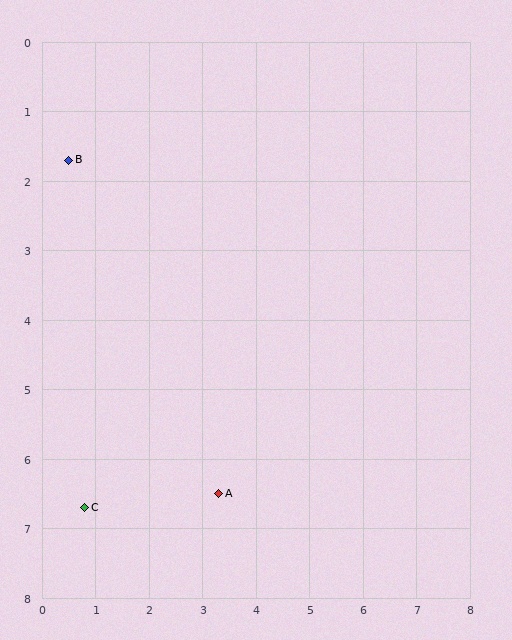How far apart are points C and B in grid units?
Points C and B are about 5.0 grid units apart.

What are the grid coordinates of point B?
Point B is at approximately (0.5, 1.7).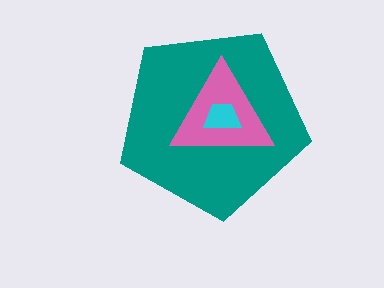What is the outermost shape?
The teal pentagon.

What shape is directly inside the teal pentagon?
The pink triangle.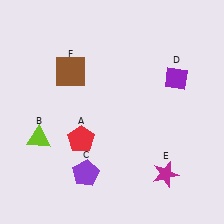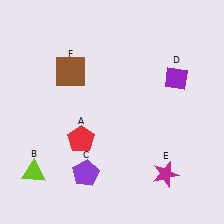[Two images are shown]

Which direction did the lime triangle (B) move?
The lime triangle (B) moved down.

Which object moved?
The lime triangle (B) moved down.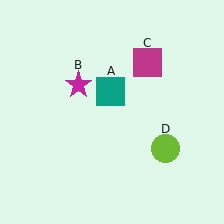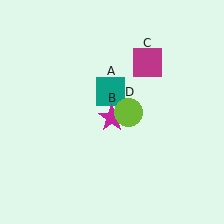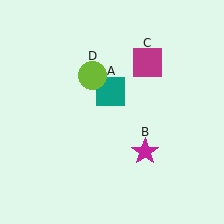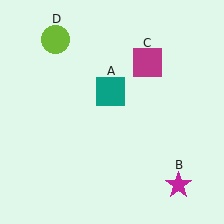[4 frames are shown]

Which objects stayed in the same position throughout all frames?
Teal square (object A) and magenta square (object C) remained stationary.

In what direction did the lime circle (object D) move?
The lime circle (object D) moved up and to the left.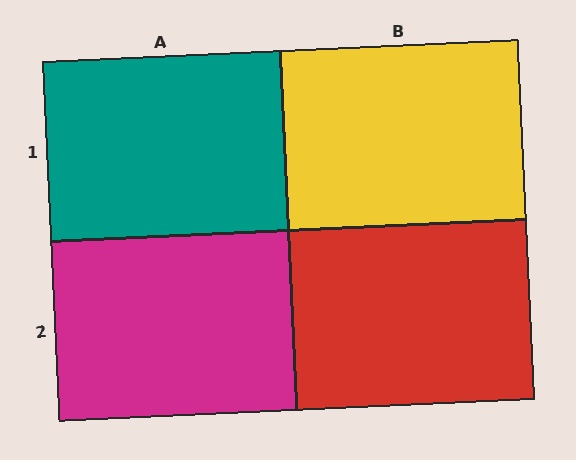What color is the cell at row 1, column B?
Yellow.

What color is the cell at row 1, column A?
Teal.